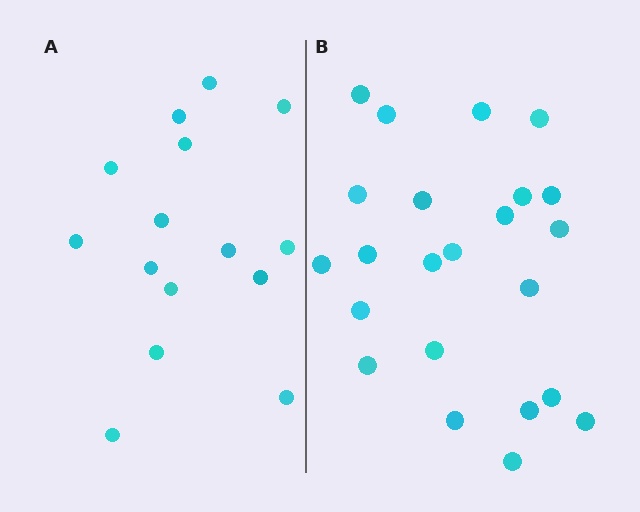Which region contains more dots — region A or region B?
Region B (the right region) has more dots.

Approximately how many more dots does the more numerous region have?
Region B has roughly 8 or so more dots than region A.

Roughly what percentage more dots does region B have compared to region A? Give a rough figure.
About 55% more.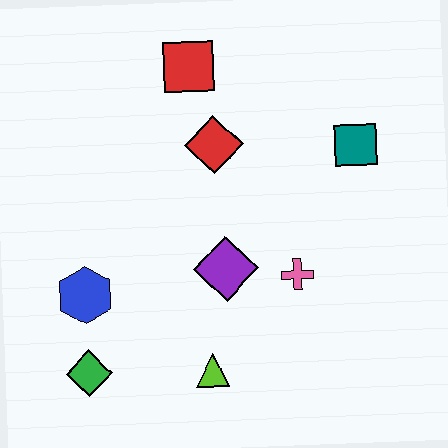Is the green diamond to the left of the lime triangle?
Yes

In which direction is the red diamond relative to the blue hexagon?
The red diamond is above the blue hexagon.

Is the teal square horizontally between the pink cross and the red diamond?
No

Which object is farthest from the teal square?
The green diamond is farthest from the teal square.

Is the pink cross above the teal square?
No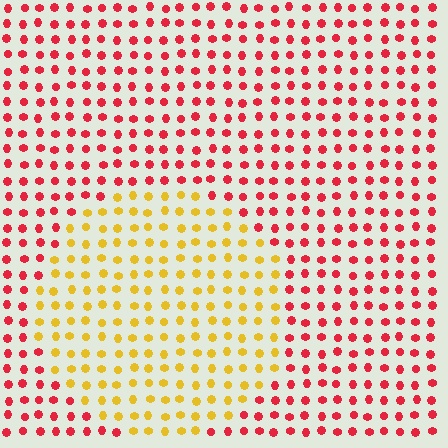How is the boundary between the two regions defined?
The boundary is defined purely by a slight shift in hue (about 56 degrees). Spacing, size, and orientation are identical on both sides.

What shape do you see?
I see a circle.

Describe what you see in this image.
The image is filled with small red elements in a uniform arrangement. A circle-shaped region is visible where the elements are tinted to a slightly different hue, forming a subtle color boundary.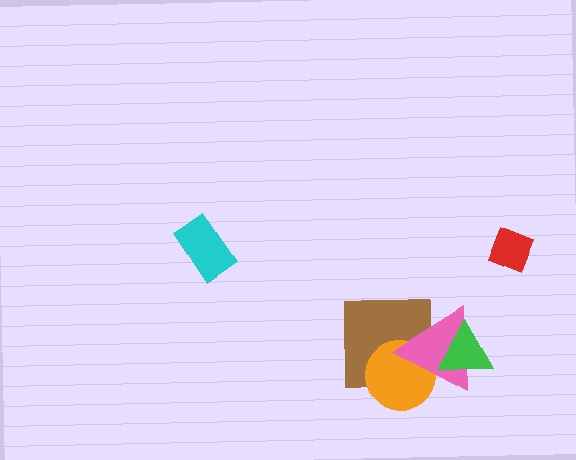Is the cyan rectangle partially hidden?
No, no other shape covers it.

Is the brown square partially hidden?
Yes, it is partially covered by another shape.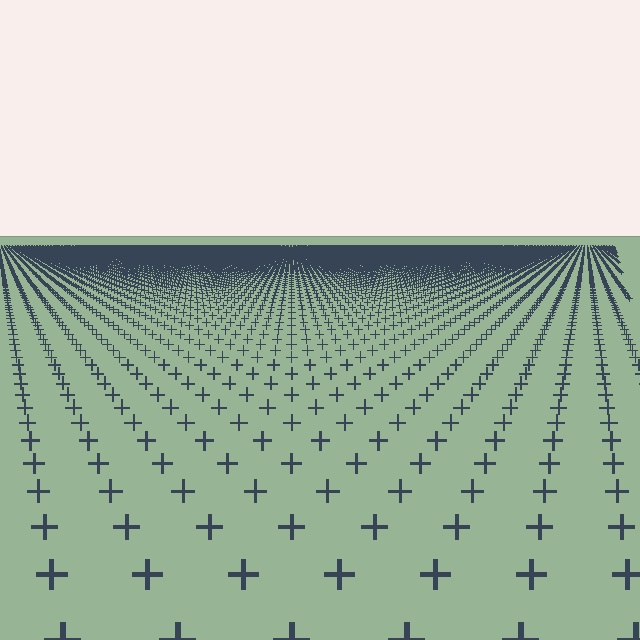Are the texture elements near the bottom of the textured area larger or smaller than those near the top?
Larger. Near the bottom, elements are closer to the viewer and appear at a bigger on-screen size.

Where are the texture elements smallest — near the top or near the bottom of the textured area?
Near the top.